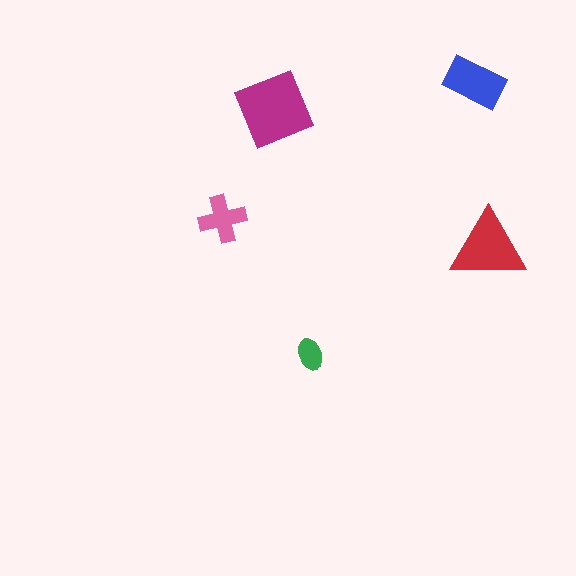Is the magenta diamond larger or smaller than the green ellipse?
Larger.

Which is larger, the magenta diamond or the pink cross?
The magenta diamond.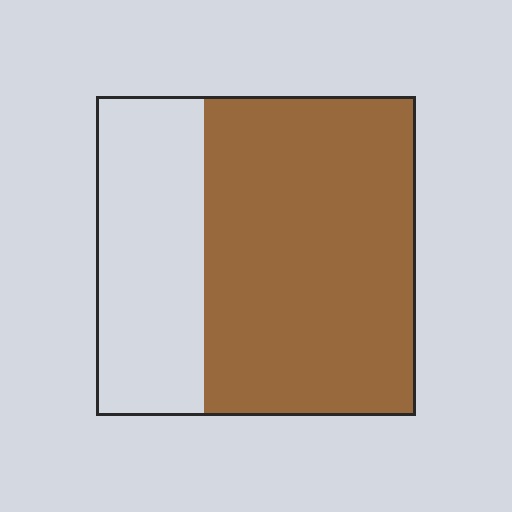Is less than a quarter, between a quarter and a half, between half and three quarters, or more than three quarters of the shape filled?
Between half and three quarters.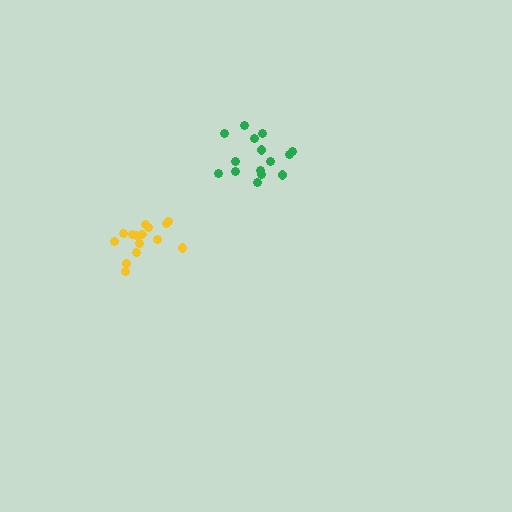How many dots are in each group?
Group 1: 15 dots, Group 2: 16 dots (31 total).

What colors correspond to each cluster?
The clusters are colored: green, yellow.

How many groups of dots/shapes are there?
There are 2 groups.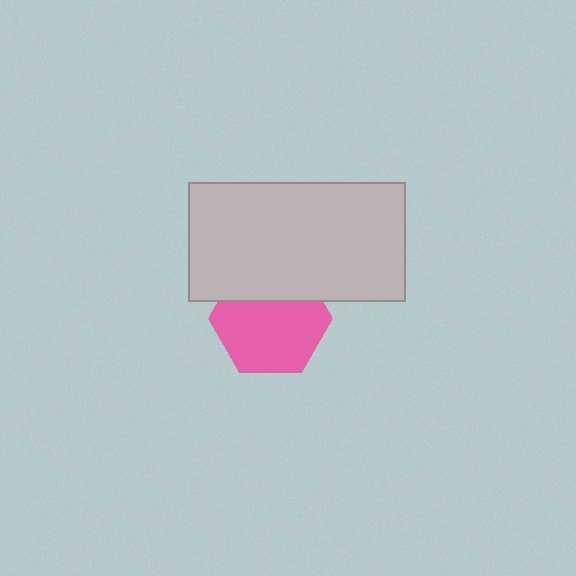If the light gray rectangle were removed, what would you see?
You would see the complete pink hexagon.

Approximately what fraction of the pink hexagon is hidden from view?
Roughly 31% of the pink hexagon is hidden behind the light gray rectangle.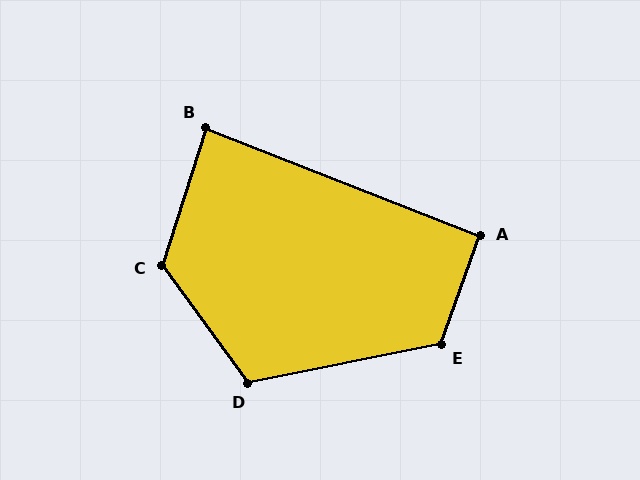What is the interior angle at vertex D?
Approximately 115 degrees (obtuse).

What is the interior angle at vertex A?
Approximately 92 degrees (approximately right).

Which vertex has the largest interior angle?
C, at approximately 126 degrees.